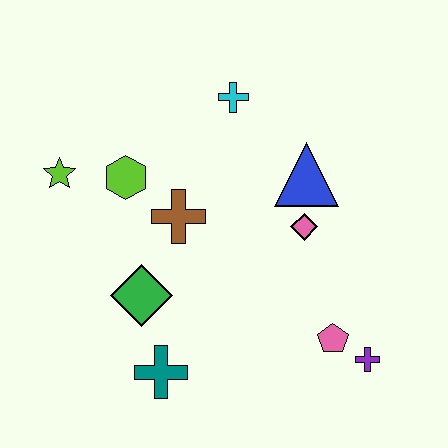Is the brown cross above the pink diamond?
Yes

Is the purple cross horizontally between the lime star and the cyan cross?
No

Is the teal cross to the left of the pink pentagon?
Yes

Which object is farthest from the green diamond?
The purple cross is farthest from the green diamond.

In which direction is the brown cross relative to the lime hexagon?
The brown cross is to the right of the lime hexagon.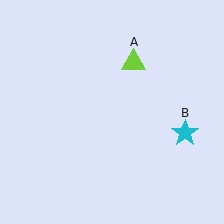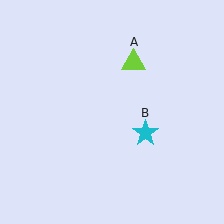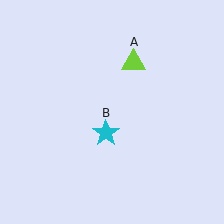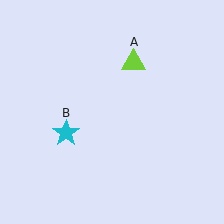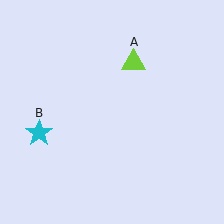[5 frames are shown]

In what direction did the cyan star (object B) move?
The cyan star (object B) moved left.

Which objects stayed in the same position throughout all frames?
Lime triangle (object A) remained stationary.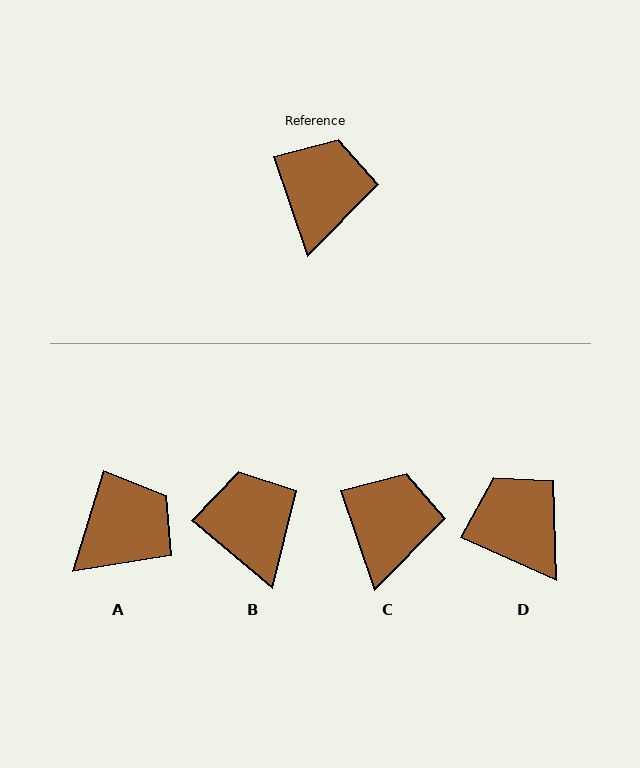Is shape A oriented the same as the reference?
No, it is off by about 36 degrees.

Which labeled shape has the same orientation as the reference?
C.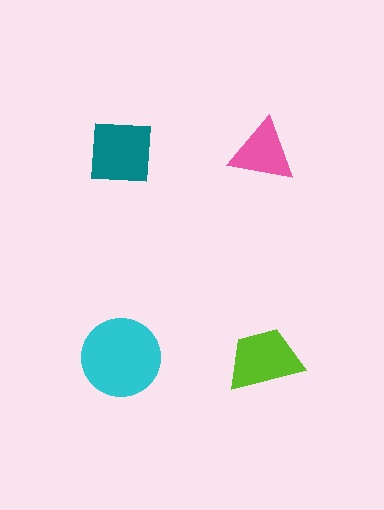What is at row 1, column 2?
A pink triangle.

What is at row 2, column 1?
A cyan circle.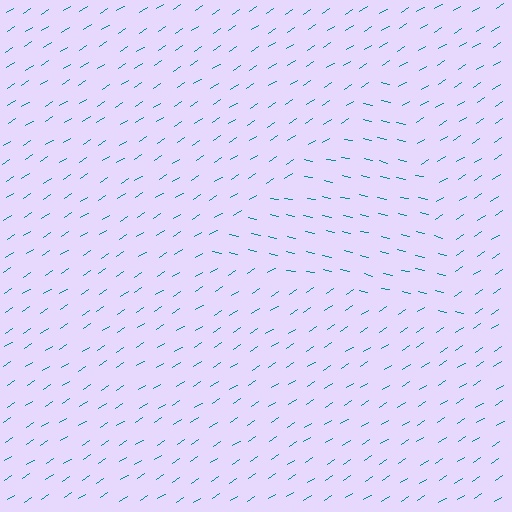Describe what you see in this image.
The image is filled with small teal line segments. A triangle region in the image has lines oriented differently from the surrounding lines, creating a visible texture boundary.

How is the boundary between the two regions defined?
The boundary is defined purely by a change in line orientation (approximately 45 degrees difference). All lines are the same color and thickness.